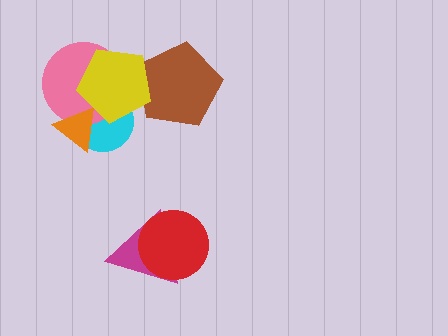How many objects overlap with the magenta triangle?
1 object overlaps with the magenta triangle.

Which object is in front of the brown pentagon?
The yellow pentagon is in front of the brown pentagon.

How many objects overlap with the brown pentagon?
1 object overlaps with the brown pentagon.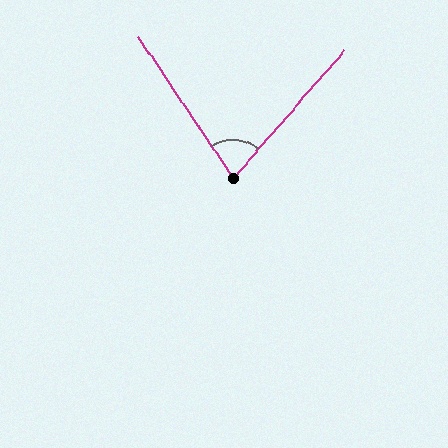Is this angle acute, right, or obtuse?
It is acute.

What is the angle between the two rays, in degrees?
Approximately 75 degrees.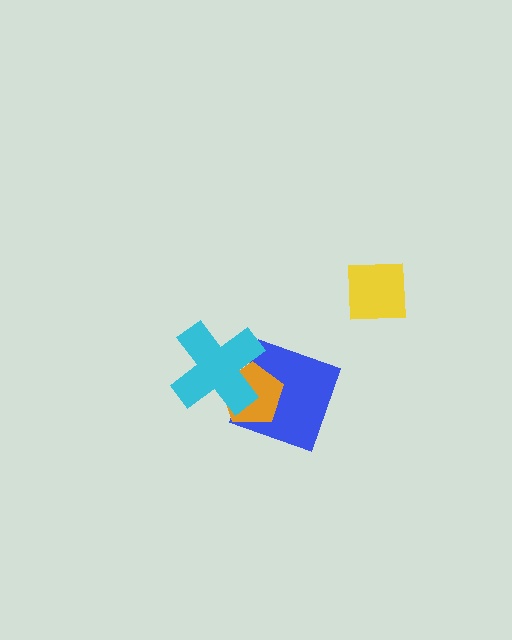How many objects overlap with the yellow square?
0 objects overlap with the yellow square.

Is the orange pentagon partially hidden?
Yes, it is partially covered by another shape.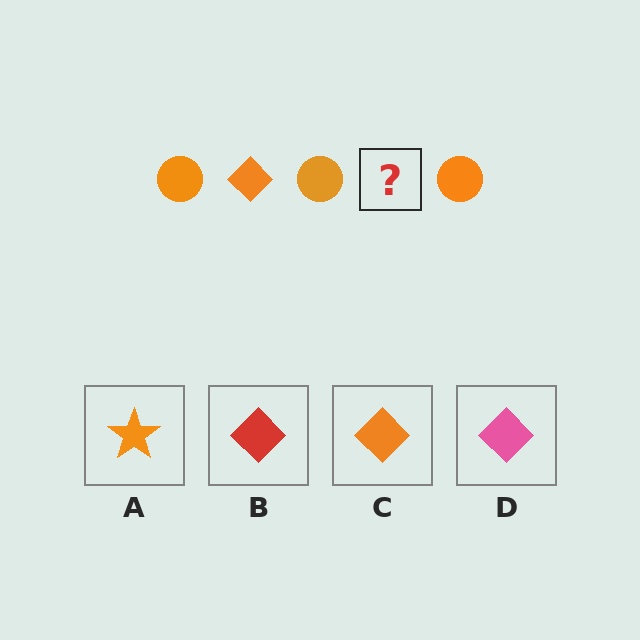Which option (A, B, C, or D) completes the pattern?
C.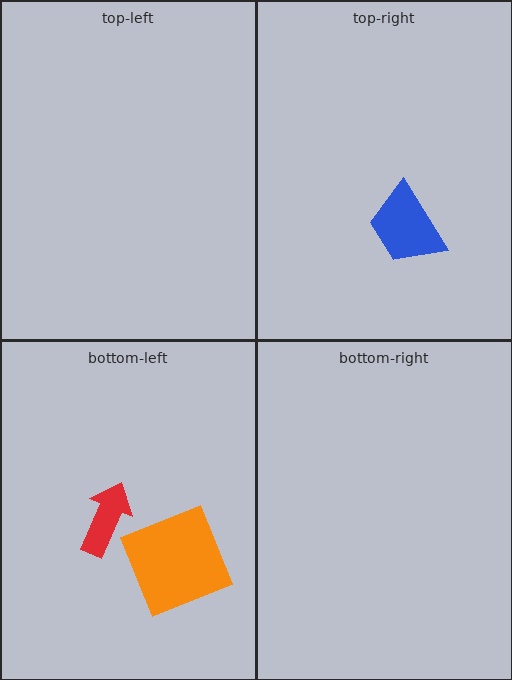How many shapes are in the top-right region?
1.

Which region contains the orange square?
The bottom-left region.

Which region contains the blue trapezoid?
The top-right region.